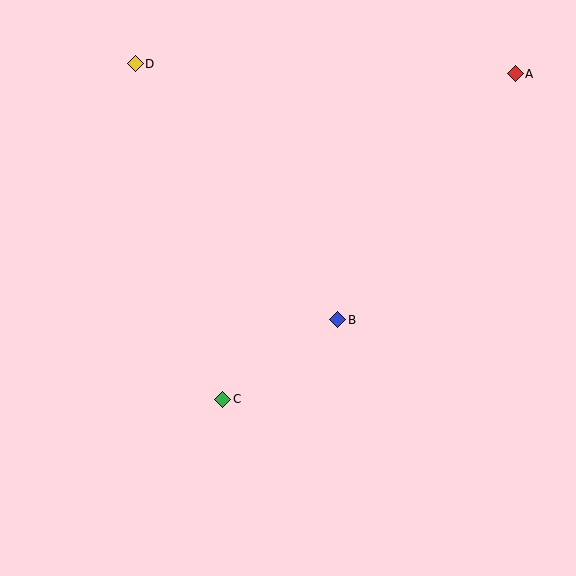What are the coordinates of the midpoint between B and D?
The midpoint between B and D is at (237, 192).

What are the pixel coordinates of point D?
Point D is at (135, 64).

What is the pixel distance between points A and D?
The distance between A and D is 380 pixels.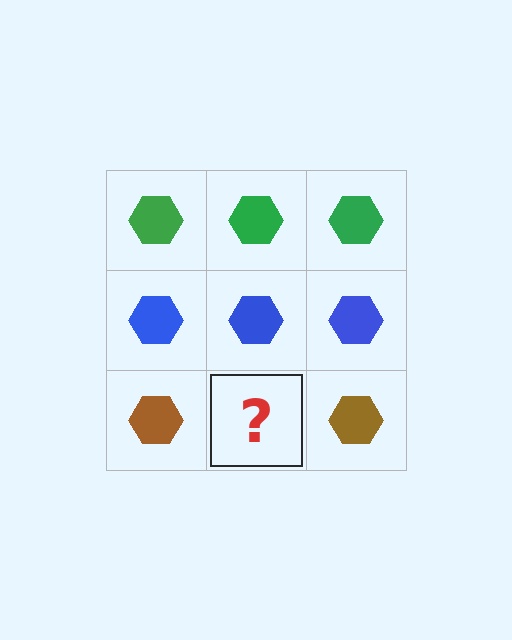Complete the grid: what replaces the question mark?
The question mark should be replaced with a brown hexagon.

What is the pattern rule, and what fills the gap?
The rule is that each row has a consistent color. The gap should be filled with a brown hexagon.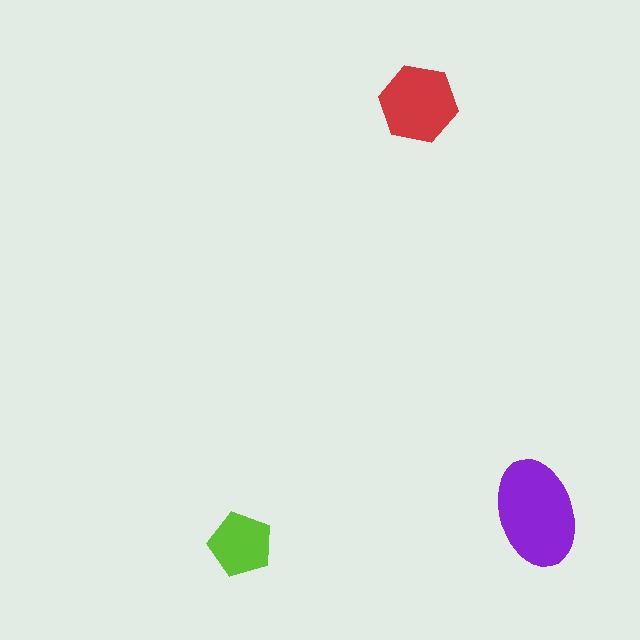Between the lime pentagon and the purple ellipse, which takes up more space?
The purple ellipse.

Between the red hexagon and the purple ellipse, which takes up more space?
The purple ellipse.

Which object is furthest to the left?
The lime pentagon is leftmost.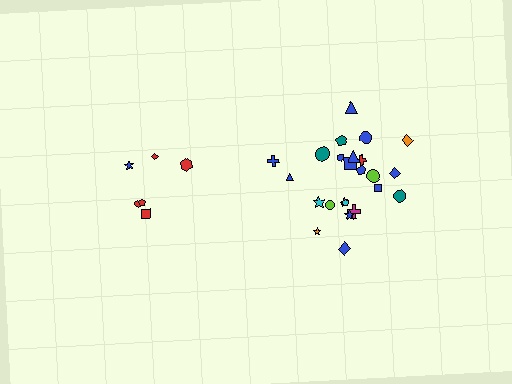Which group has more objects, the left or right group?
The right group.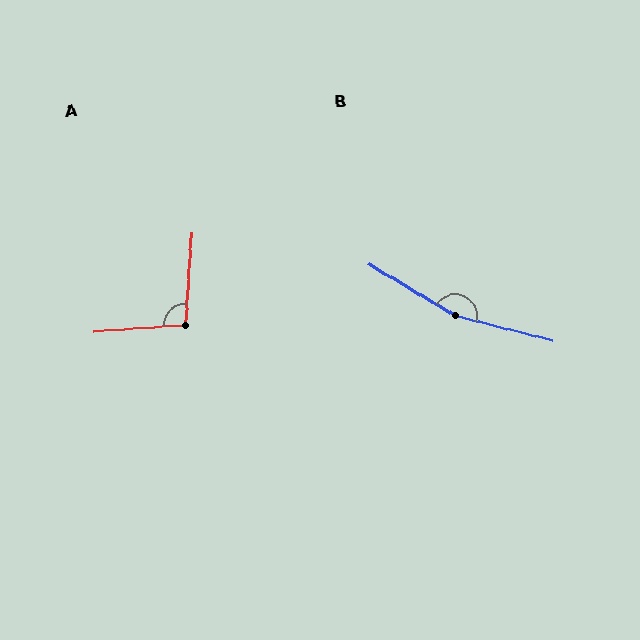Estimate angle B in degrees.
Approximately 164 degrees.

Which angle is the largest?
B, at approximately 164 degrees.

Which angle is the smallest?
A, at approximately 98 degrees.